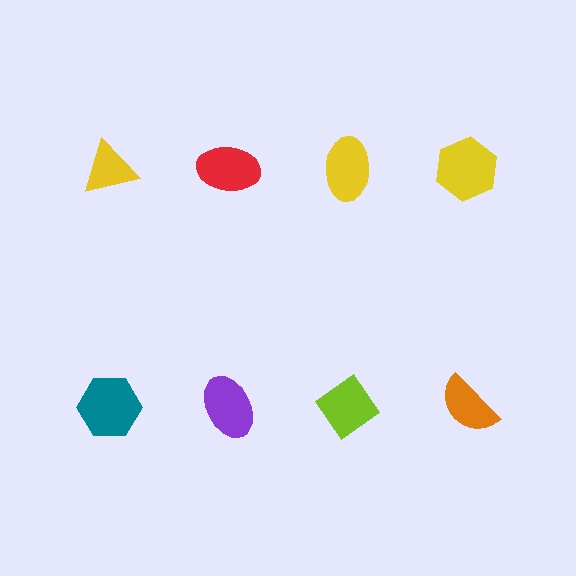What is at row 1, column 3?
A yellow ellipse.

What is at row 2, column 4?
An orange semicircle.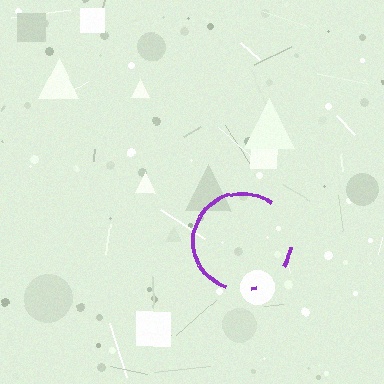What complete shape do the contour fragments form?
The contour fragments form a circle.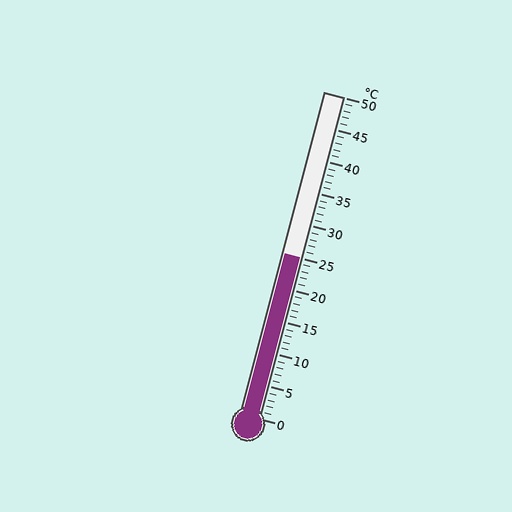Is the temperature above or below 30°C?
The temperature is below 30°C.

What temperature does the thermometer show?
The thermometer shows approximately 25°C.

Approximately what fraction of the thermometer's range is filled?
The thermometer is filled to approximately 50% of its range.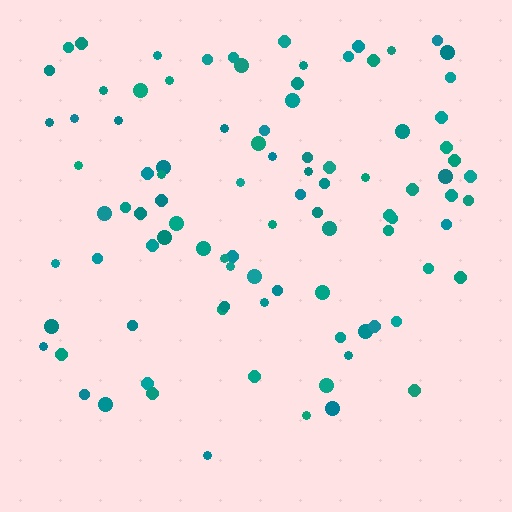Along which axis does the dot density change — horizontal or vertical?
Vertical.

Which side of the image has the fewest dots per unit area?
The bottom.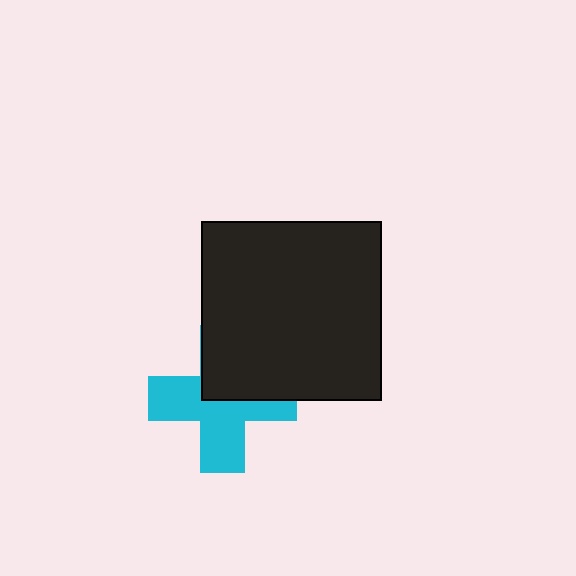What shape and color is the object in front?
The object in front is a black square.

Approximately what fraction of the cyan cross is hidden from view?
Roughly 41% of the cyan cross is hidden behind the black square.